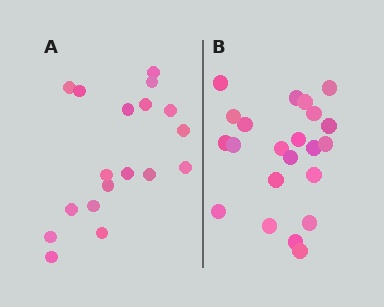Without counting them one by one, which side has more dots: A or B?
Region B (the right region) has more dots.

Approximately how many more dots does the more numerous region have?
Region B has about 4 more dots than region A.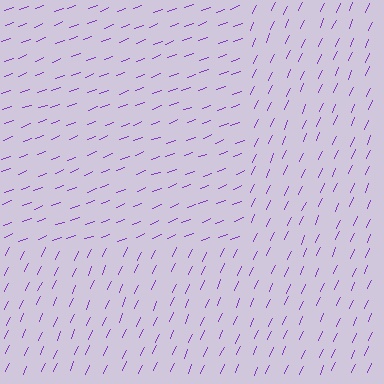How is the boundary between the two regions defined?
The boundary is defined purely by a change in line orientation (approximately 45 degrees difference). All lines are the same color and thickness.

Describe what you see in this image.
The image is filled with small purple line segments. A rectangle region in the image has lines oriented differently from the surrounding lines, creating a visible texture boundary.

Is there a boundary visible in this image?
Yes, there is a texture boundary formed by a change in line orientation.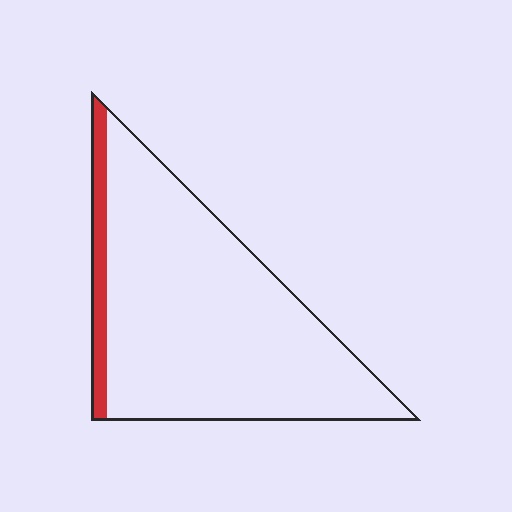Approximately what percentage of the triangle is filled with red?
Approximately 10%.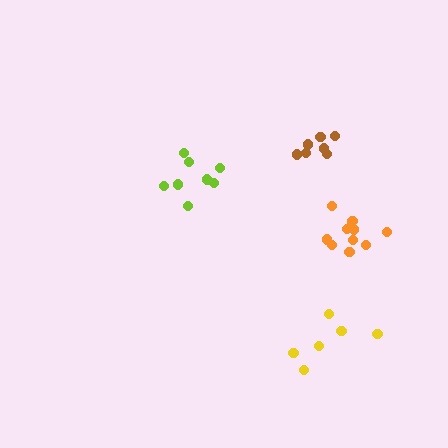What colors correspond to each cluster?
The clusters are colored: lime, orange, yellow, brown.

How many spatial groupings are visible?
There are 4 spatial groupings.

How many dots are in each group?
Group 1: 8 dots, Group 2: 11 dots, Group 3: 6 dots, Group 4: 7 dots (32 total).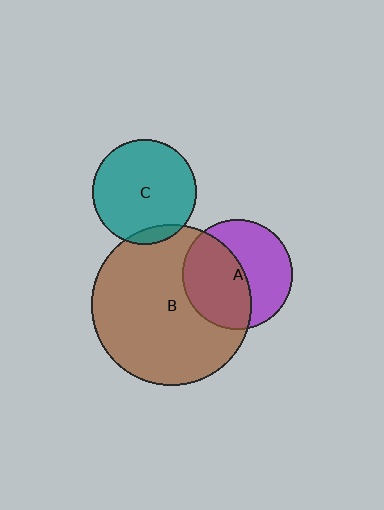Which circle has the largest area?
Circle B (brown).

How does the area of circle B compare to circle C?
Approximately 2.4 times.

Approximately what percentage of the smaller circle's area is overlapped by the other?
Approximately 10%.